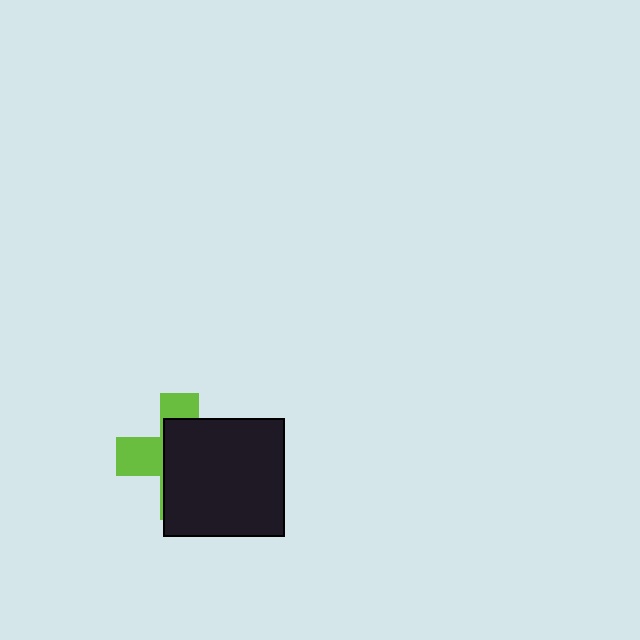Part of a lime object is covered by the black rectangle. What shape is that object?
It is a cross.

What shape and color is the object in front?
The object in front is a black rectangle.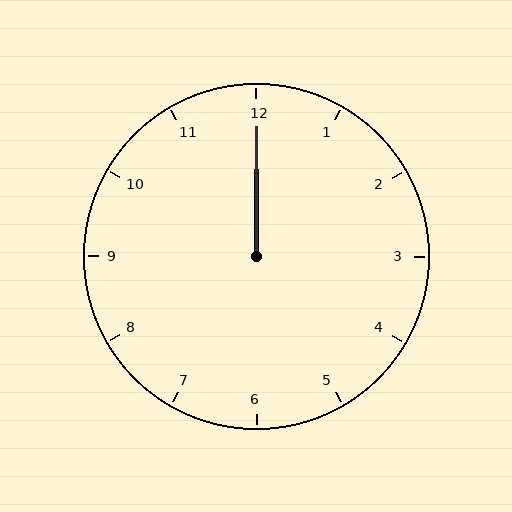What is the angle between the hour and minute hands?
Approximately 0 degrees.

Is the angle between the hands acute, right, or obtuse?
It is acute.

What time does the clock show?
12:00.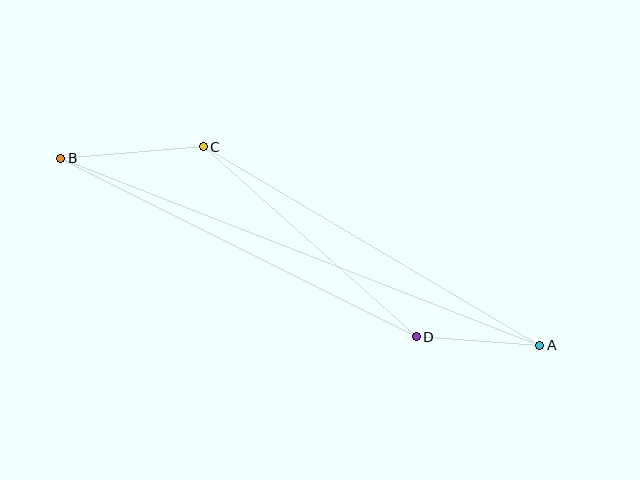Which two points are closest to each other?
Points A and D are closest to each other.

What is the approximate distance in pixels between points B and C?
The distance between B and C is approximately 143 pixels.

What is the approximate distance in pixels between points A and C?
The distance between A and C is approximately 391 pixels.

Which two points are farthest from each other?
Points A and B are farthest from each other.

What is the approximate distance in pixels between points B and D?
The distance between B and D is approximately 398 pixels.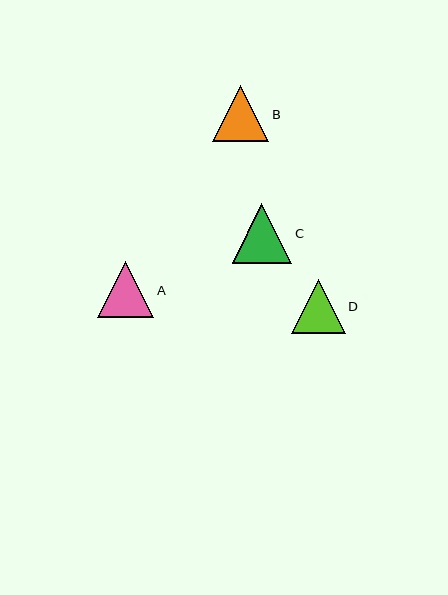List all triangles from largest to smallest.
From largest to smallest: C, A, B, D.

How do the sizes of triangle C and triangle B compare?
Triangle C and triangle B are approximately the same size.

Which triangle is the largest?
Triangle C is the largest with a size of approximately 60 pixels.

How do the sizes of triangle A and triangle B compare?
Triangle A and triangle B are approximately the same size.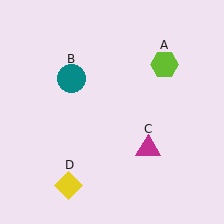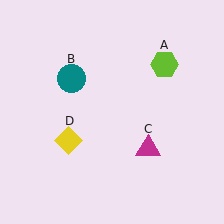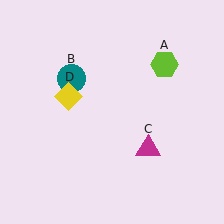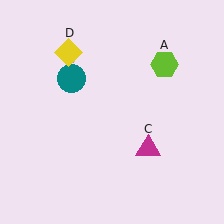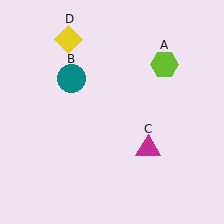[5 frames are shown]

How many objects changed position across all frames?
1 object changed position: yellow diamond (object D).